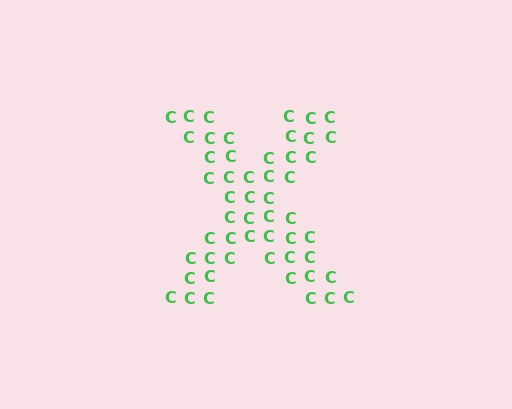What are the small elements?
The small elements are letter C's.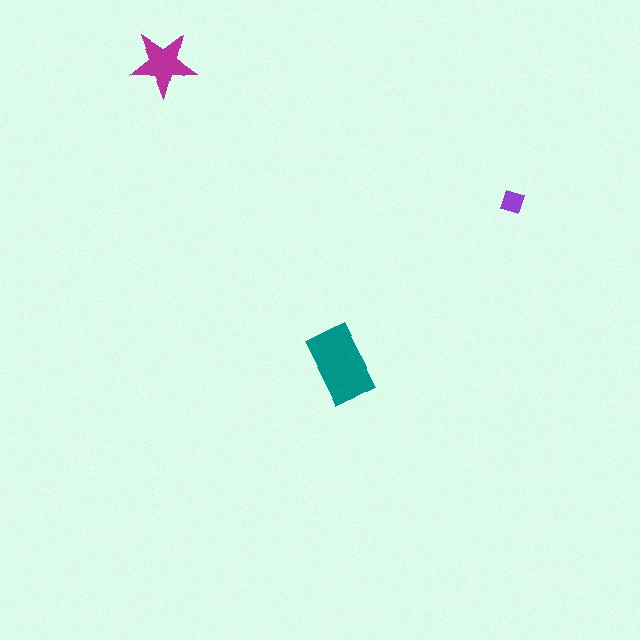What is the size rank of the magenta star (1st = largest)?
2nd.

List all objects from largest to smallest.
The teal rectangle, the magenta star, the purple diamond.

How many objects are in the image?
There are 3 objects in the image.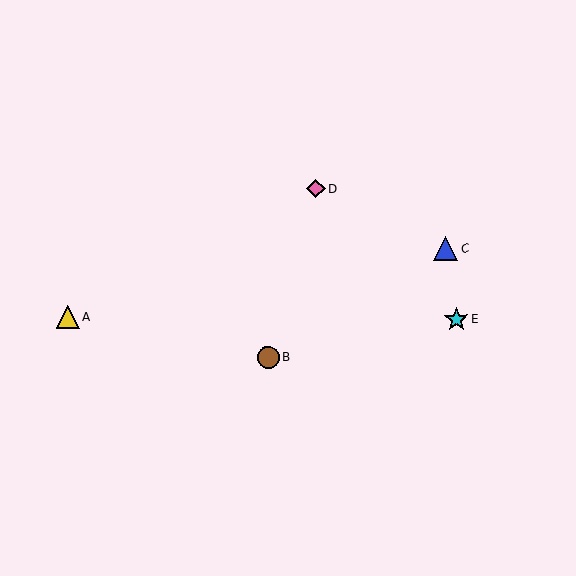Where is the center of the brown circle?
The center of the brown circle is at (268, 358).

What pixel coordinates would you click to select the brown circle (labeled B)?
Click at (268, 358) to select the brown circle B.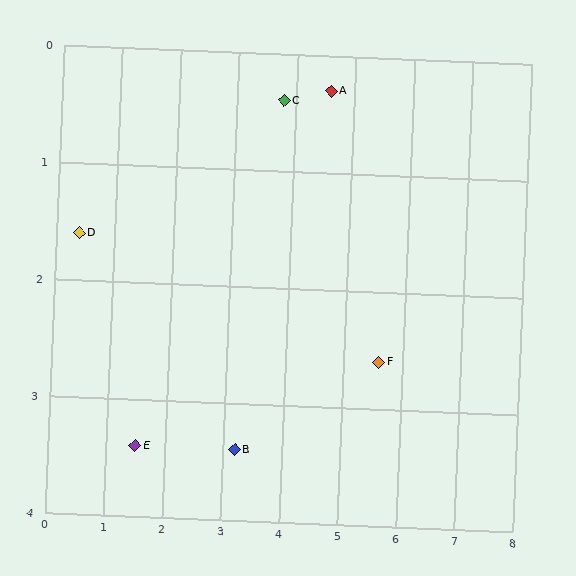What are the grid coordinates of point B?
Point B is at approximately (3.2, 3.4).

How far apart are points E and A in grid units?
Points E and A are about 4.4 grid units apart.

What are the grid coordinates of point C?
Point C is at approximately (3.8, 0.4).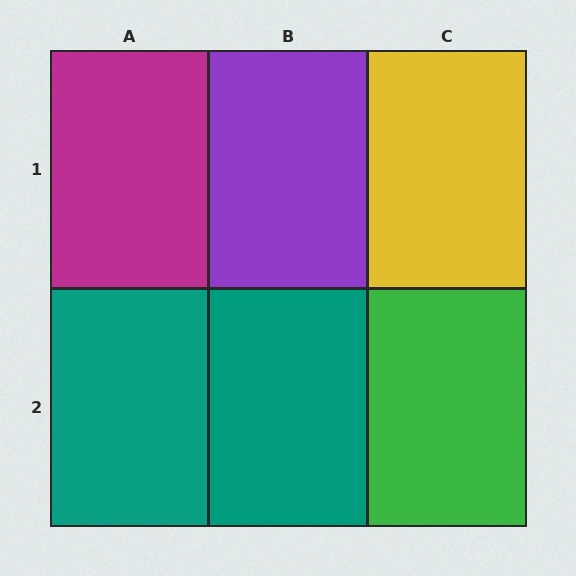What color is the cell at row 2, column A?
Teal.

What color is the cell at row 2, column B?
Teal.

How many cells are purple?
1 cell is purple.